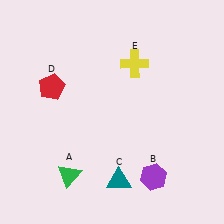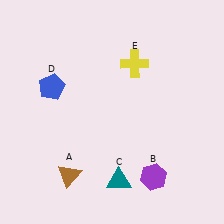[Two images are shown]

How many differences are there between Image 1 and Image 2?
There are 2 differences between the two images.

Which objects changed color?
A changed from green to brown. D changed from red to blue.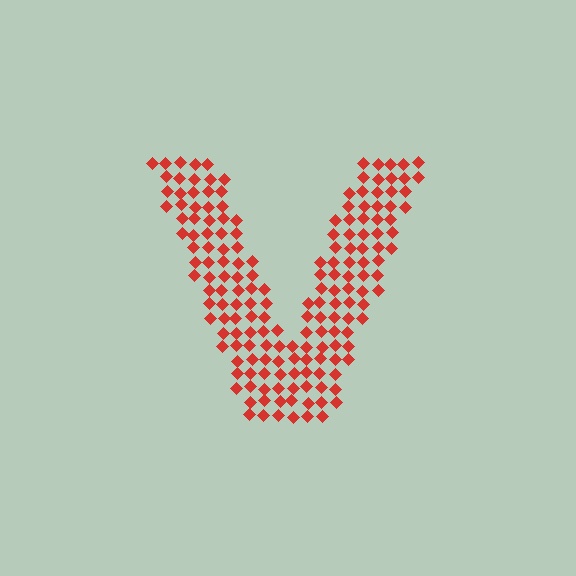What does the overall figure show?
The overall figure shows the letter V.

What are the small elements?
The small elements are diamonds.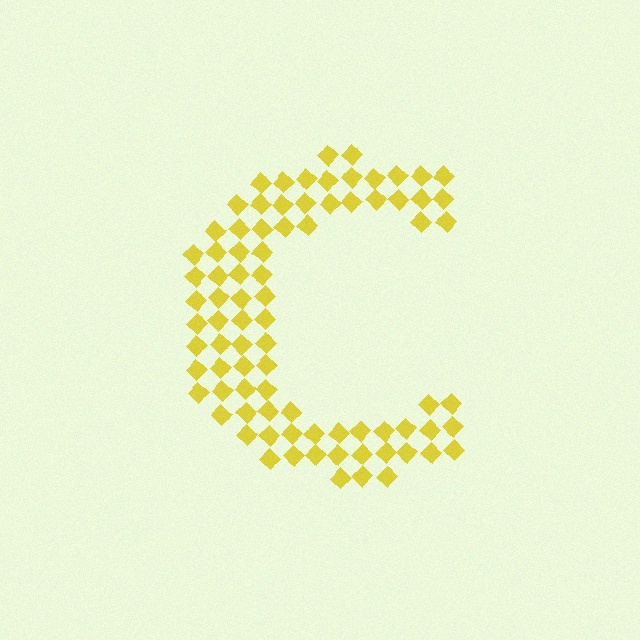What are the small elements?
The small elements are diamonds.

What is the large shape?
The large shape is the letter C.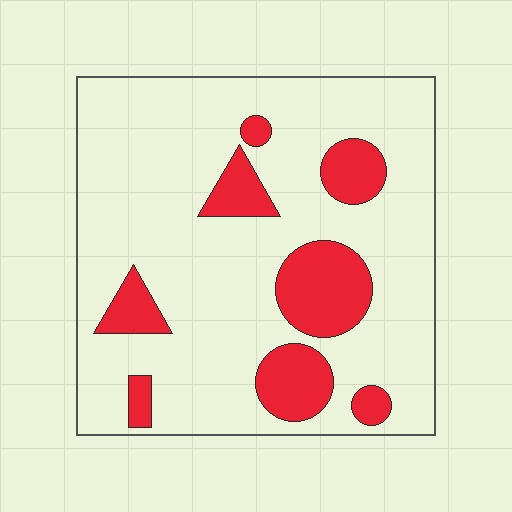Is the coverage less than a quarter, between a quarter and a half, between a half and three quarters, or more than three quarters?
Less than a quarter.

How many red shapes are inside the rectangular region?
8.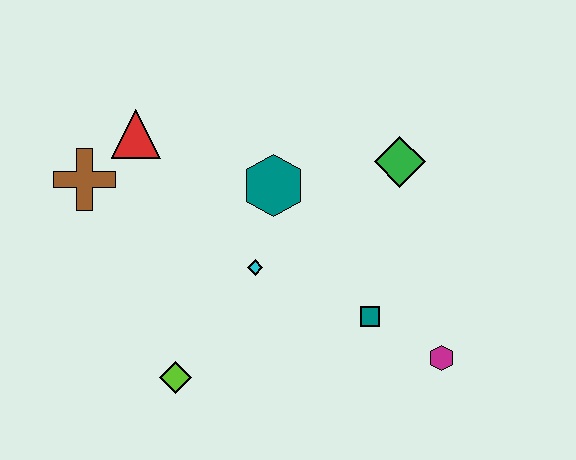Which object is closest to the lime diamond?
The cyan diamond is closest to the lime diamond.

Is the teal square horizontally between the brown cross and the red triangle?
No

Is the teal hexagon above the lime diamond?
Yes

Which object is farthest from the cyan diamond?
The magenta hexagon is farthest from the cyan diamond.